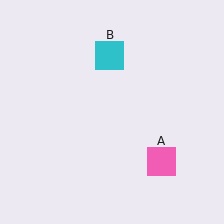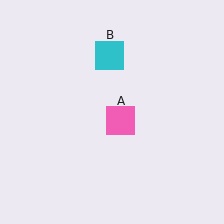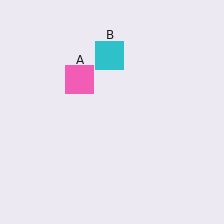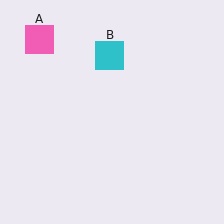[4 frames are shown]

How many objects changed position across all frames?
1 object changed position: pink square (object A).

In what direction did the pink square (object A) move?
The pink square (object A) moved up and to the left.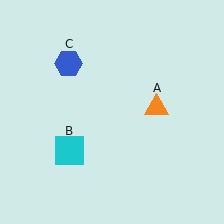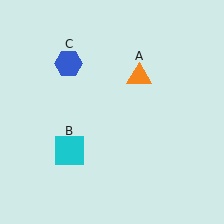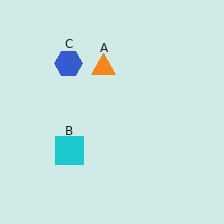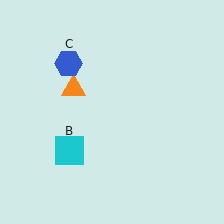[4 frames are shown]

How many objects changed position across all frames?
1 object changed position: orange triangle (object A).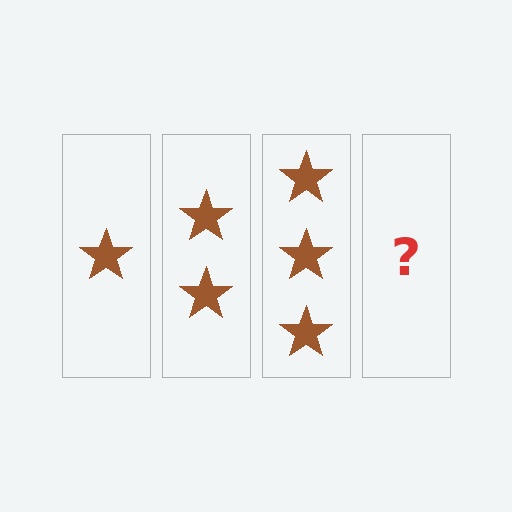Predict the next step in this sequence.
The next step is 4 stars.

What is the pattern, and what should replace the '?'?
The pattern is that each step adds one more star. The '?' should be 4 stars.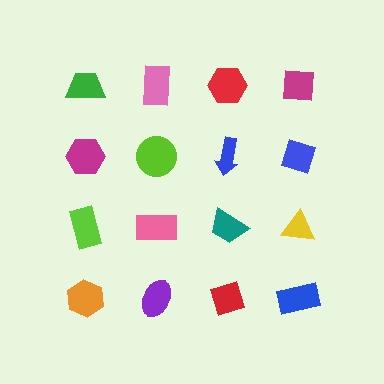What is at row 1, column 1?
A green trapezoid.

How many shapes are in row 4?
4 shapes.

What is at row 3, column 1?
A lime rectangle.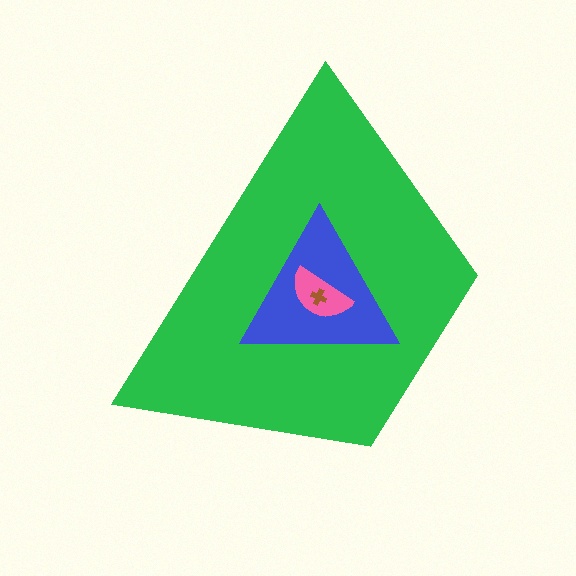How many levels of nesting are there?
4.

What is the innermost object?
The brown cross.